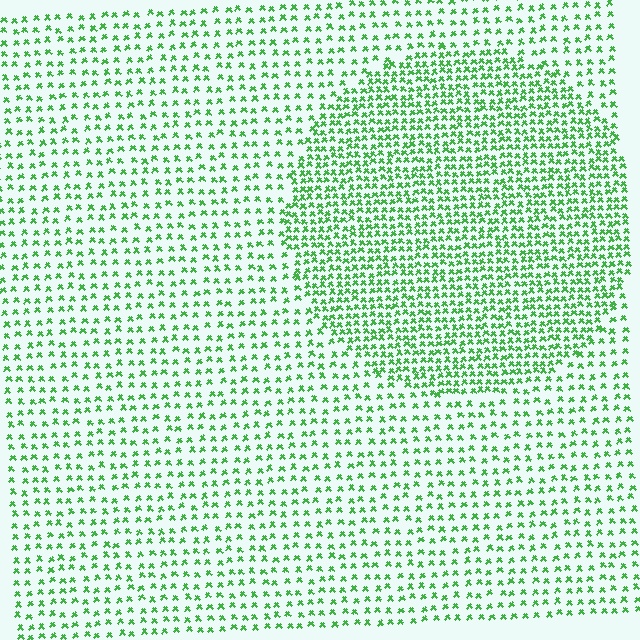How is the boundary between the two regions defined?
The boundary is defined by a change in element density (approximately 2.0x ratio). All elements are the same color, size, and shape.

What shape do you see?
I see a circle.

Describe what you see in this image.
The image contains small green elements arranged at two different densities. A circle-shaped region is visible where the elements are more densely packed than the surrounding area.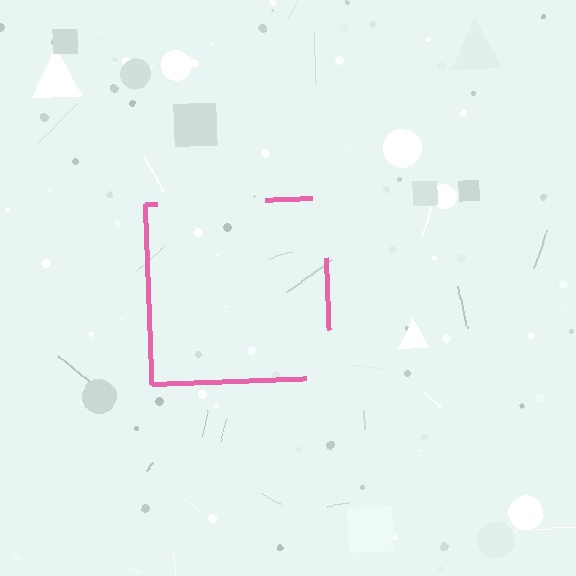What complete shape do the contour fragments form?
The contour fragments form a square.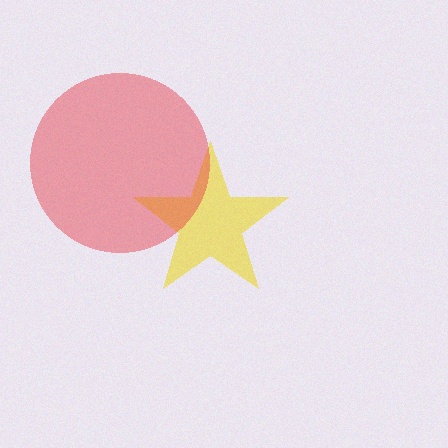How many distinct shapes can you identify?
There are 2 distinct shapes: a yellow star, a red circle.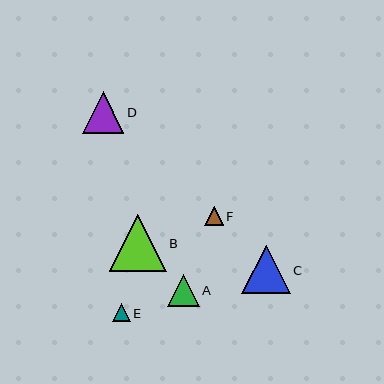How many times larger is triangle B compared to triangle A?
Triangle B is approximately 1.8 times the size of triangle A.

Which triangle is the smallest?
Triangle E is the smallest with a size of approximately 18 pixels.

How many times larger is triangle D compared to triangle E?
Triangle D is approximately 2.4 times the size of triangle E.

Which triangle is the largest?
Triangle B is the largest with a size of approximately 57 pixels.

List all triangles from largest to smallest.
From largest to smallest: B, C, D, A, F, E.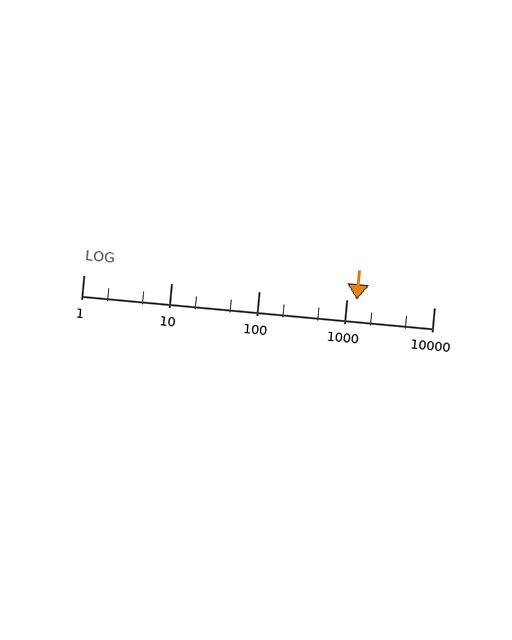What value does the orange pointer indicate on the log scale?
The pointer indicates approximately 1300.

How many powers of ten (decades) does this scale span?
The scale spans 4 decades, from 1 to 10000.